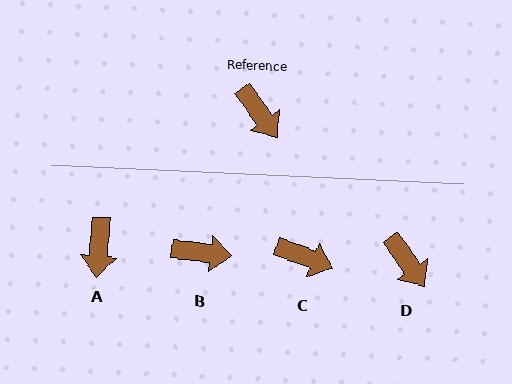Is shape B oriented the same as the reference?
No, it is off by about 49 degrees.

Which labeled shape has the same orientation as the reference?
D.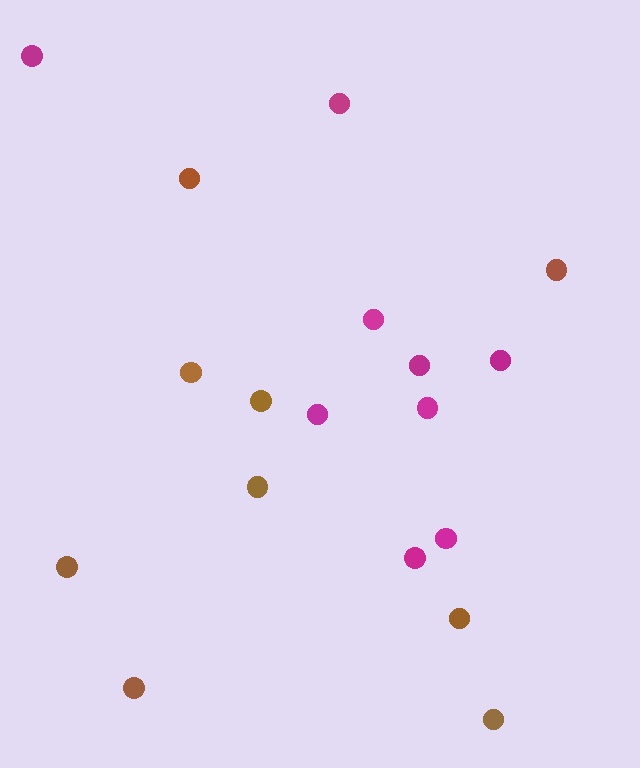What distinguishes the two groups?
There are 2 groups: one group of magenta circles (9) and one group of brown circles (9).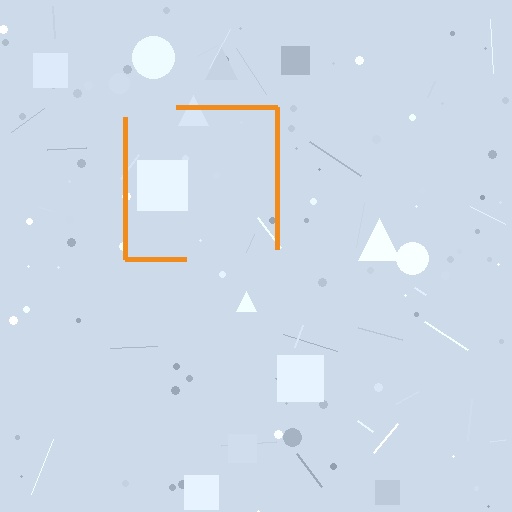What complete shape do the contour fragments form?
The contour fragments form a square.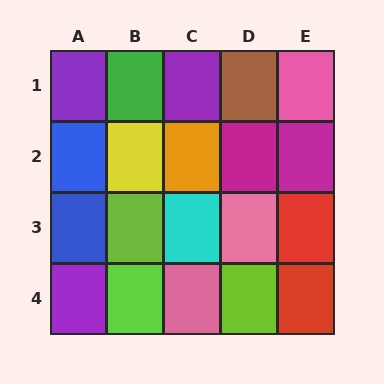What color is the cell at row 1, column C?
Purple.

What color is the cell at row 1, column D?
Brown.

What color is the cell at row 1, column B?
Green.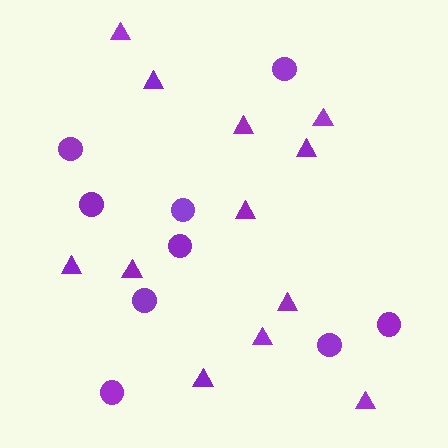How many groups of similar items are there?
There are 2 groups: one group of circles (9) and one group of triangles (12).